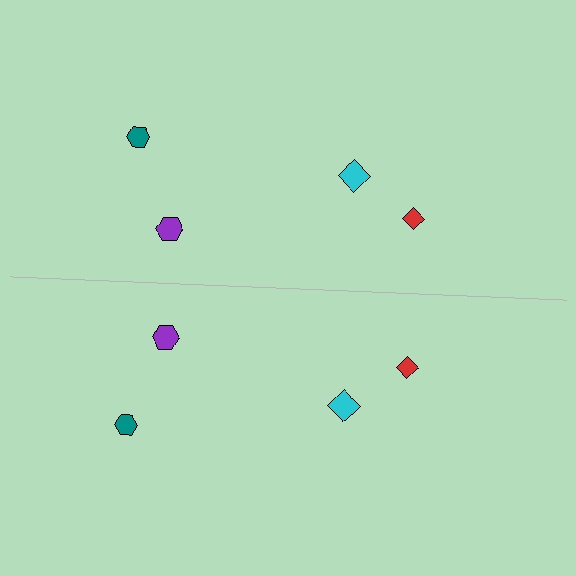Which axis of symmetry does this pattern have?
The pattern has a horizontal axis of symmetry running through the center of the image.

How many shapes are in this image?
There are 8 shapes in this image.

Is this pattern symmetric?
Yes, this pattern has bilateral (reflection) symmetry.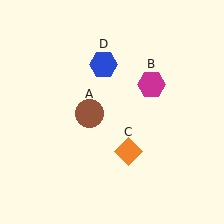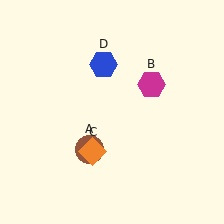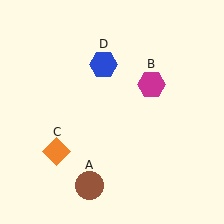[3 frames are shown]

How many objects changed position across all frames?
2 objects changed position: brown circle (object A), orange diamond (object C).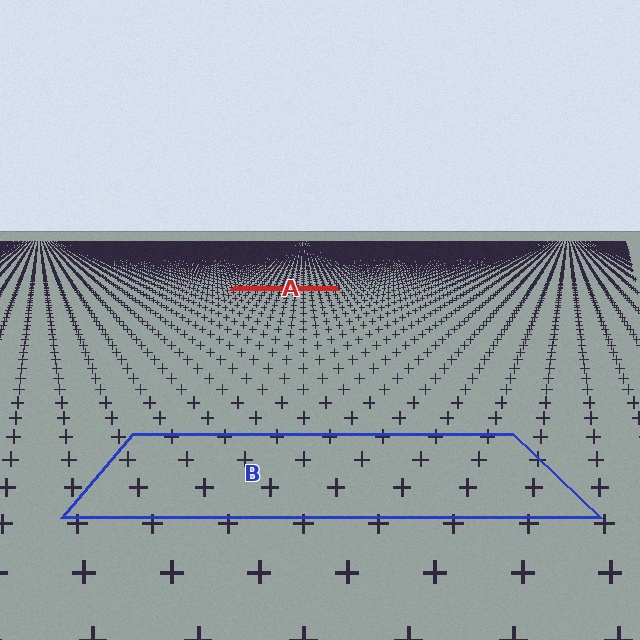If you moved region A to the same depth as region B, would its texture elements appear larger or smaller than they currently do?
They would appear larger. At a closer depth, the same texture elements are projected at a bigger on-screen size.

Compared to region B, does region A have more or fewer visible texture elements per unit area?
Region A has more texture elements per unit area — they are packed more densely because it is farther away.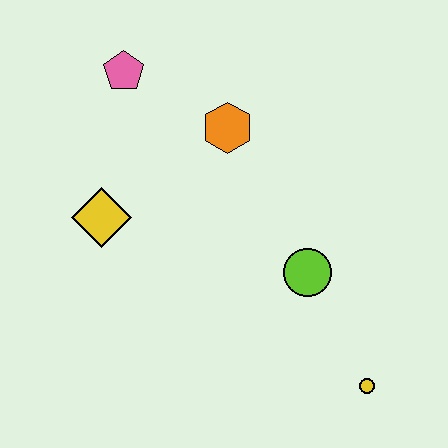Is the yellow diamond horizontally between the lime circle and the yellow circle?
No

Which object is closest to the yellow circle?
The lime circle is closest to the yellow circle.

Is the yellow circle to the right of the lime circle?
Yes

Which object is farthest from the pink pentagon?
The yellow circle is farthest from the pink pentagon.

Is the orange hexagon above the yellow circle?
Yes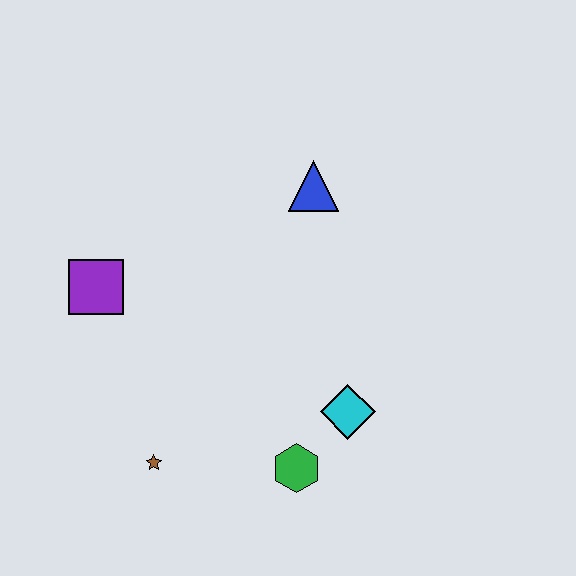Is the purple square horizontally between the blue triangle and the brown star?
No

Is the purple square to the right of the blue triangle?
No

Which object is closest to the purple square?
The brown star is closest to the purple square.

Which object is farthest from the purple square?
The cyan diamond is farthest from the purple square.